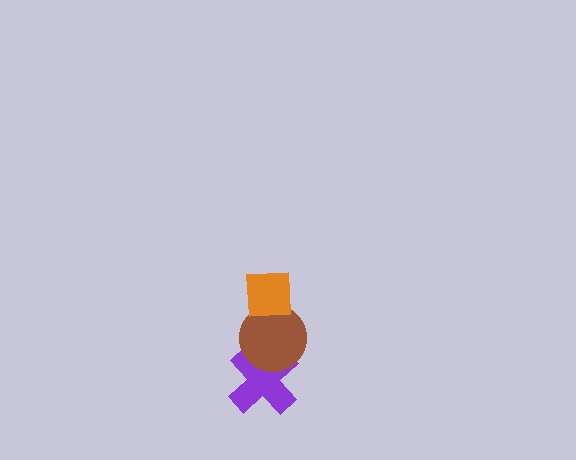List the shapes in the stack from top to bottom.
From top to bottom: the orange square, the brown circle, the purple cross.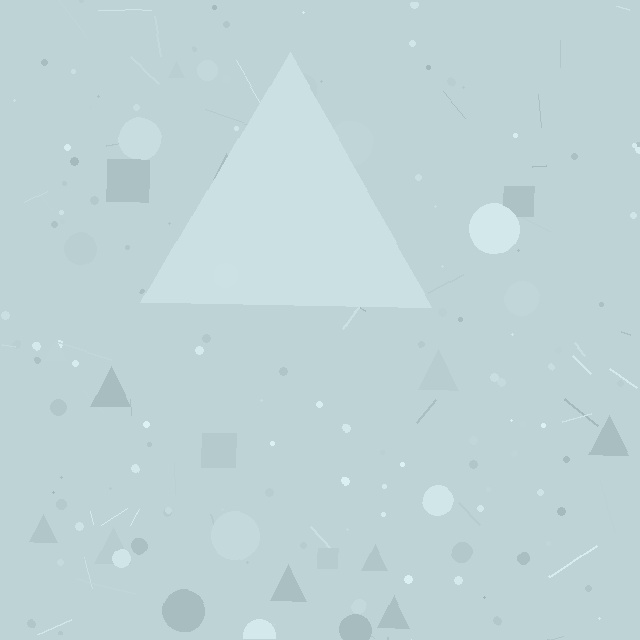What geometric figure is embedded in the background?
A triangle is embedded in the background.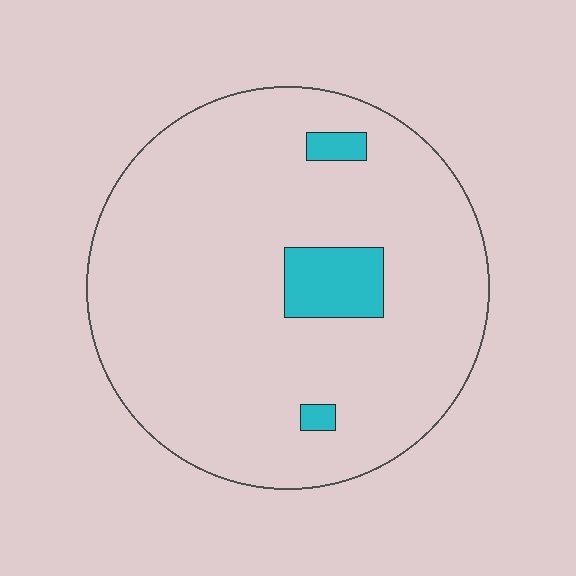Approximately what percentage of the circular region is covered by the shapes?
Approximately 10%.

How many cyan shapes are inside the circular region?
3.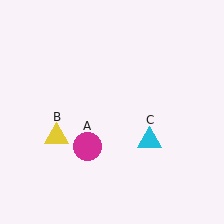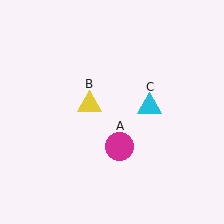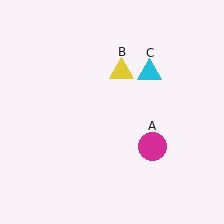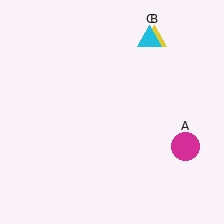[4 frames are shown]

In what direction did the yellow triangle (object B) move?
The yellow triangle (object B) moved up and to the right.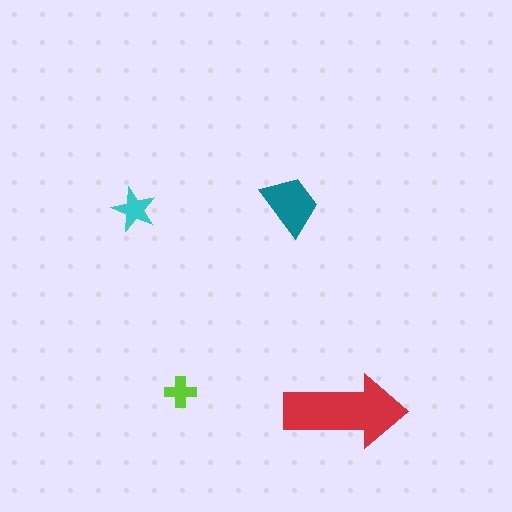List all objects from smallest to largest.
The lime cross, the cyan star, the teal trapezoid, the red arrow.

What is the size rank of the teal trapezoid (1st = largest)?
2nd.